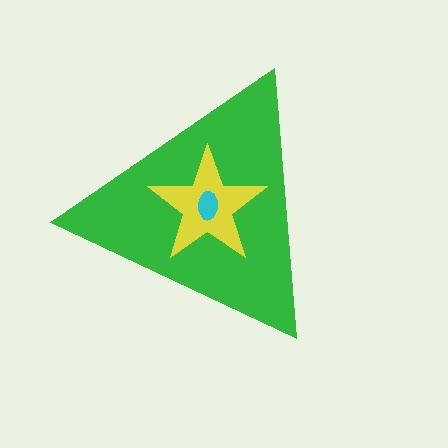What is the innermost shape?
The cyan ellipse.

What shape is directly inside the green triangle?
The yellow star.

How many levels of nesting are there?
3.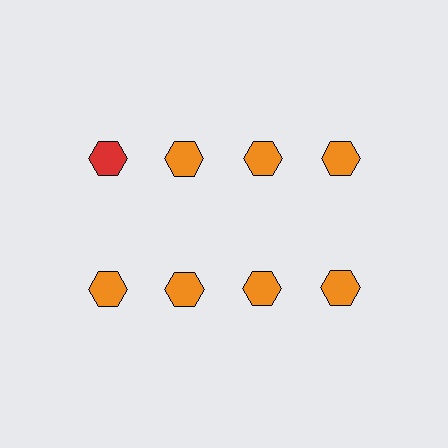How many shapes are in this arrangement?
There are 8 shapes arranged in a grid pattern.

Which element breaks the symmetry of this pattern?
The red hexagon in the top row, leftmost column breaks the symmetry. All other shapes are orange hexagons.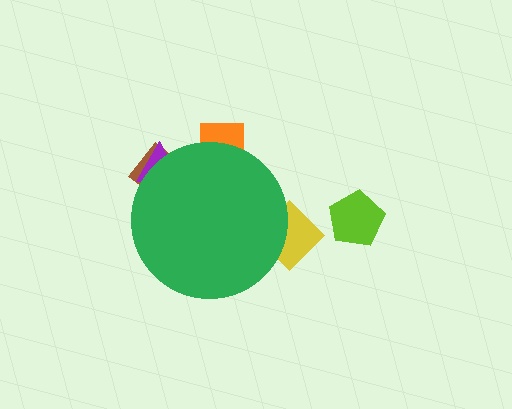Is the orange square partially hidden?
Yes, the orange square is partially hidden behind the green circle.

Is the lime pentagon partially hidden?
No, the lime pentagon is fully visible.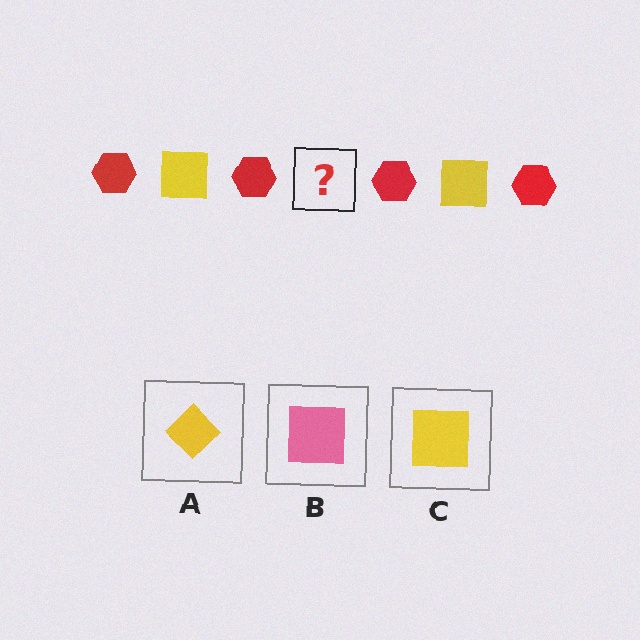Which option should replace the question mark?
Option C.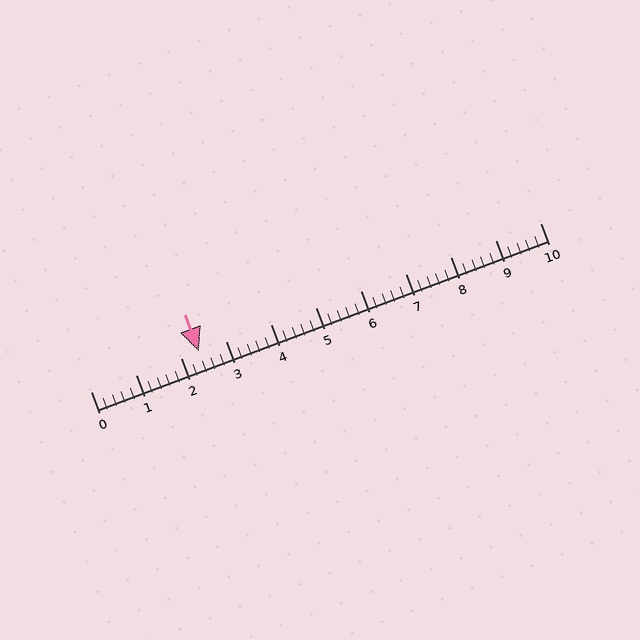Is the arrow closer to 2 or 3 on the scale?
The arrow is closer to 2.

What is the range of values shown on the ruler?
The ruler shows values from 0 to 10.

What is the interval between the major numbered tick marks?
The major tick marks are spaced 1 units apart.